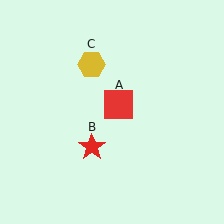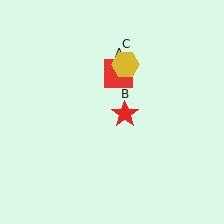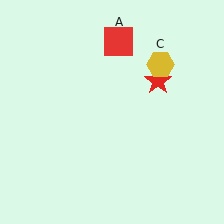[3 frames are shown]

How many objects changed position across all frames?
3 objects changed position: red square (object A), red star (object B), yellow hexagon (object C).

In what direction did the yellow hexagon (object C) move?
The yellow hexagon (object C) moved right.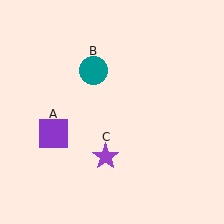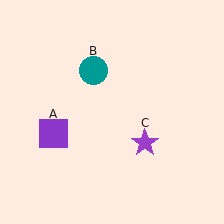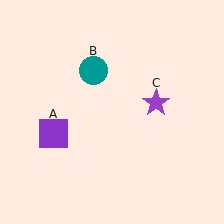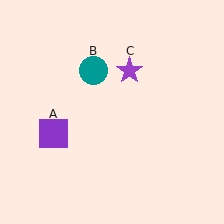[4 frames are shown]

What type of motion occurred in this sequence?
The purple star (object C) rotated counterclockwise around the center of the scene.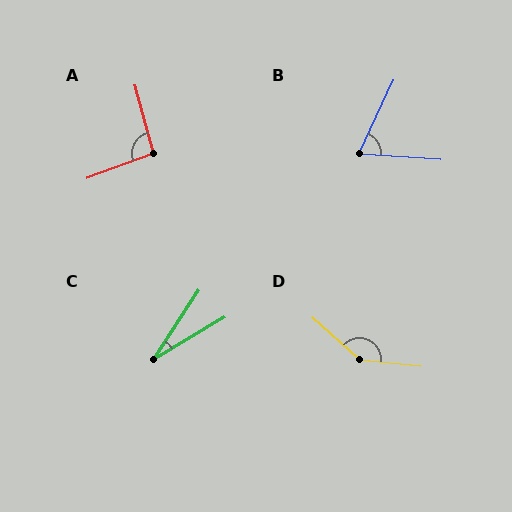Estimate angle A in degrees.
Approximately 95 degrees.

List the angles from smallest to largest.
C (26°), B (69°), A (95°), D (144°).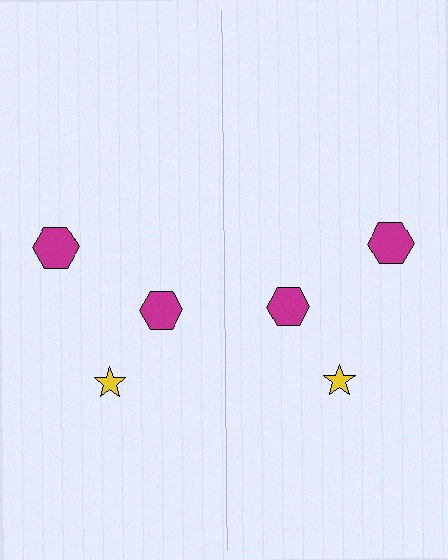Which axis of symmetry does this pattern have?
The pattern has a vertical axis of symmetry running through the center of the image.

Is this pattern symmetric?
Yes, this pattern has bilateral (reflection) symmetry.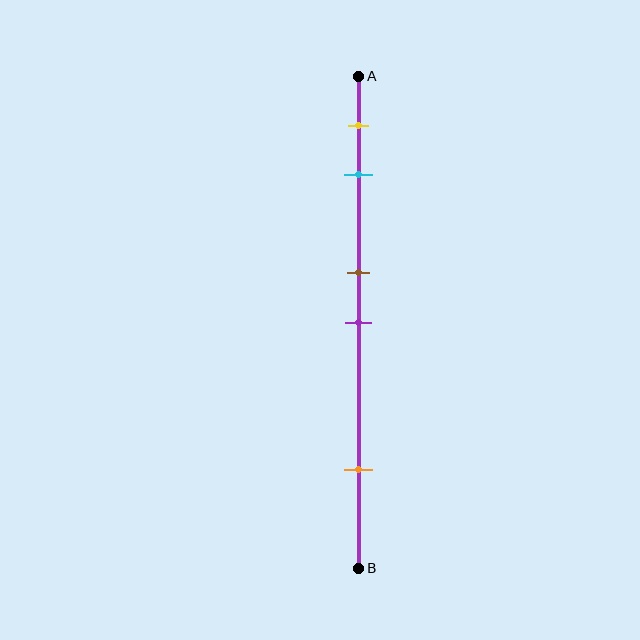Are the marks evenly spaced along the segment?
No, the marks are not evenly spaced.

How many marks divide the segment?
There are 5 marks dividing the segment.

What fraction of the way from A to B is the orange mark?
The orange mark is approximately 80% (0.8) of the way from A to B.